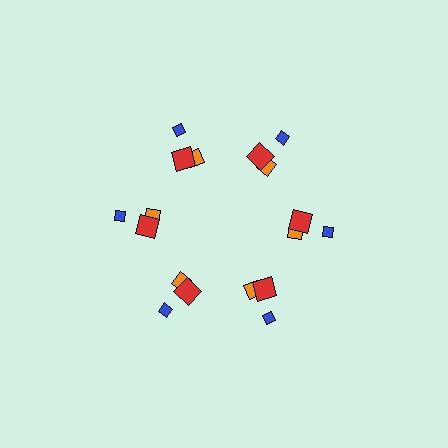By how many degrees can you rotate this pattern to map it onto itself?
The pattern maps onto itself every 60 degrees of rotation.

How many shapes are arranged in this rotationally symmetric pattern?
There are 18 shapes, arranged in 6 groups of 3.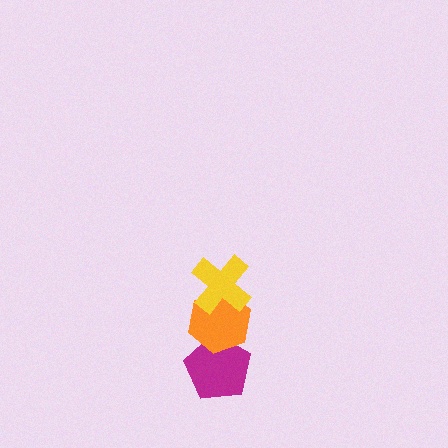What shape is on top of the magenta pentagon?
The orange hexagon is on top of the magenta pentagon.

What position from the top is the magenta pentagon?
The magenta pentagon is 3rd from the top.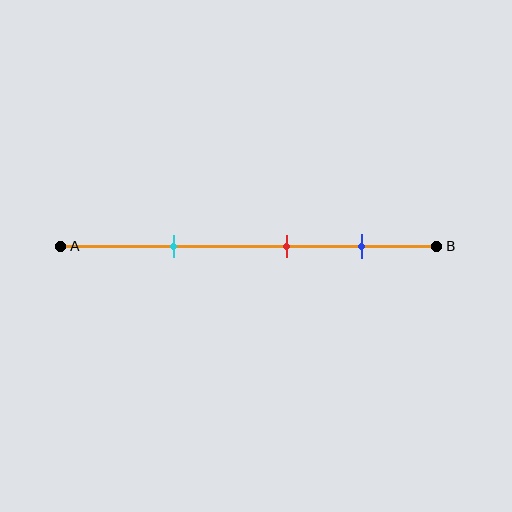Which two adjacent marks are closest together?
The red and blue marks are the closest adjacent pair.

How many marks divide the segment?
There are 3 marks dividing the segment.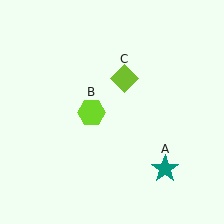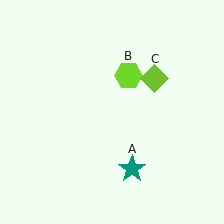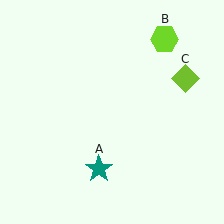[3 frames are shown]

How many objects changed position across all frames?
3 objects changed position: teal star (object A), lime hexagon (object B), lime diamond (object C).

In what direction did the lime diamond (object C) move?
The lime diamond (object C) moved right.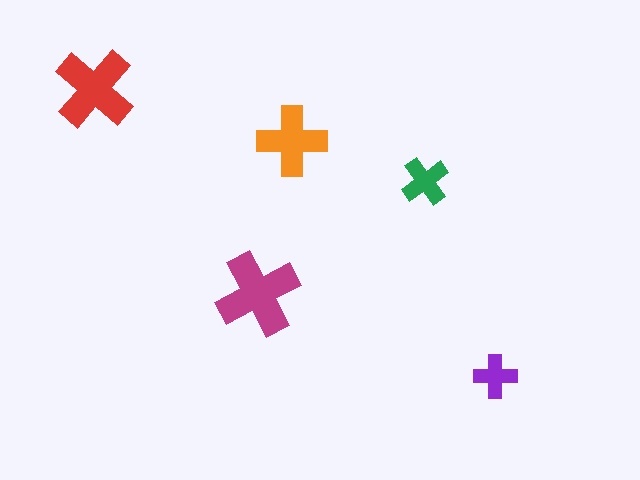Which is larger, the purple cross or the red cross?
The red one.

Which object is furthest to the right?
The purple cross is rightmost.